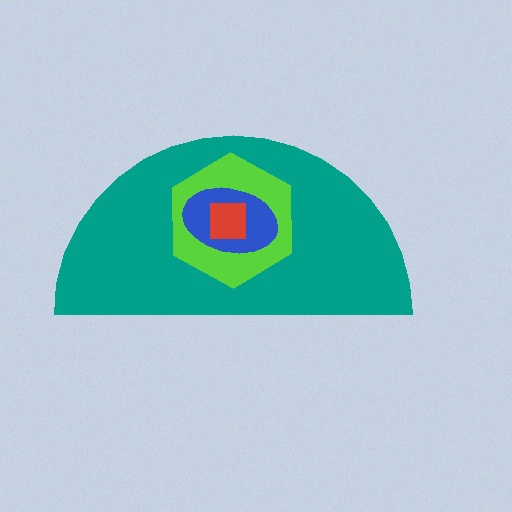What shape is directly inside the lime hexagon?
The blue ellipse.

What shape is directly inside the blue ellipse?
The red square.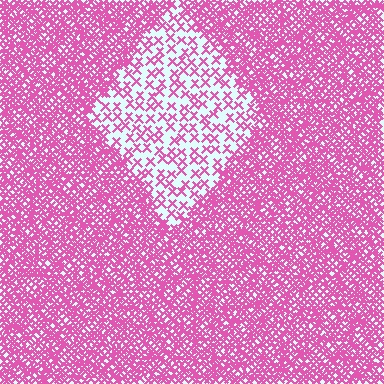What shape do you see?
I see a diamond.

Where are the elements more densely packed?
The elements are more densely packed outside the diamond boundary.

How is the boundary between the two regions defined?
The boundary is defined by a change in element density (approximately 3.1x ratio). All elements are the same color, size, and shape.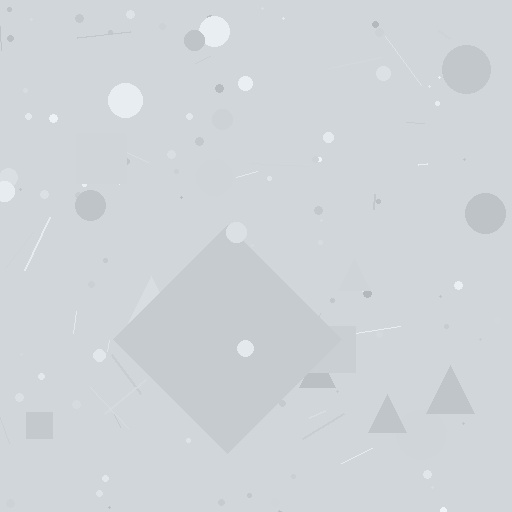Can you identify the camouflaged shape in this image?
The camouflaged shape is a diamond.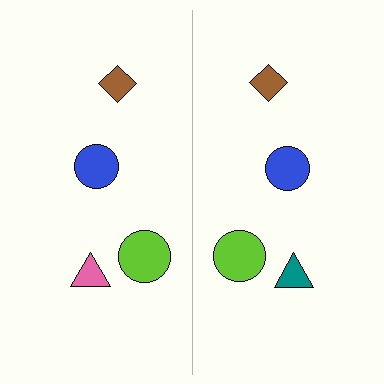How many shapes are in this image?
There are 8 shapes in this image.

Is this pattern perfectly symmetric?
No, the pattern is not perfectly symmetric. The teal triangle on the right side breaks the symmetry — its mirror counterpart is pink.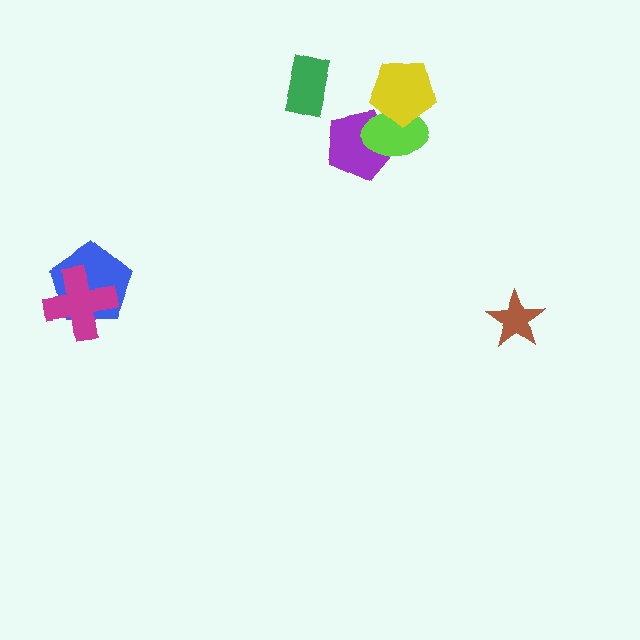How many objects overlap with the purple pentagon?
1 object overlaps with the purple pentagon.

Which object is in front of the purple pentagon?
The lime ellipse is in front of the purple pentagon.